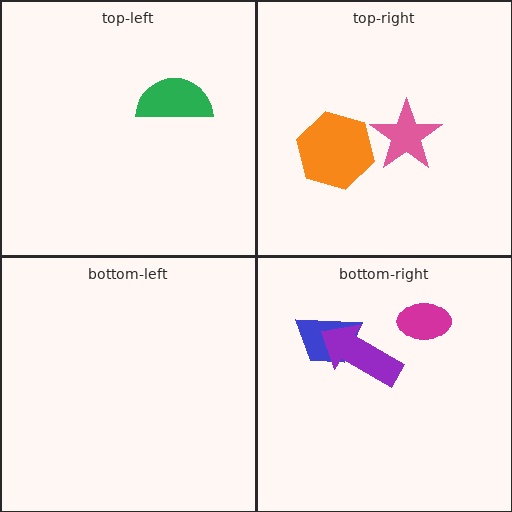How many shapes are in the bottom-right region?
3.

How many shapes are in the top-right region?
2.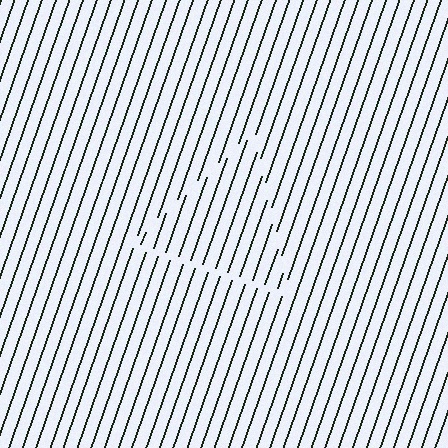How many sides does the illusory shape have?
3 sides — the line-ends trace a triangle.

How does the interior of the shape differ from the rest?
The interior of the shape contains the same grating, shifted by half a period — the contour is defined by the phase discontinuity where line-ends from the inner and outer gratings abut.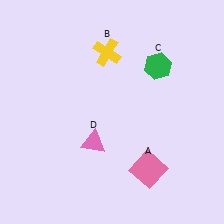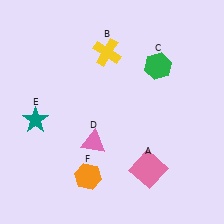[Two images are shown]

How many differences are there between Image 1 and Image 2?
There are 2 differences between the two images.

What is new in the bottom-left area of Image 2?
A teal star (E) was added in the bottom-left area of Image 2.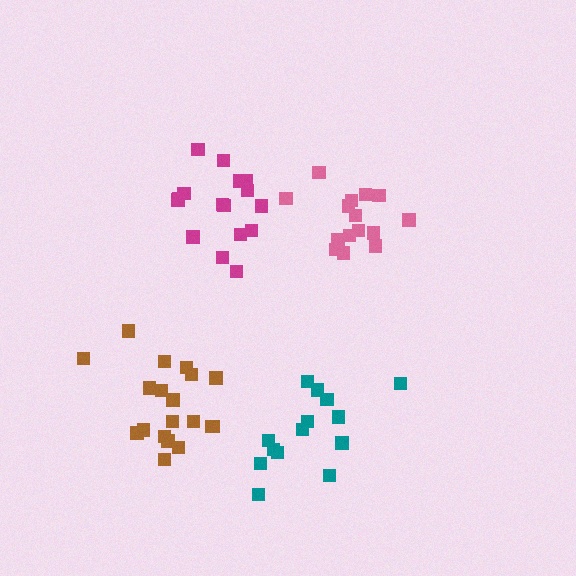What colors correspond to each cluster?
The clusters are colored: magenta, brown, teal, pink.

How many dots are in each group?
Group 1: 16 dots, Group 2: 19 dots, Group 3: 14 dots, Group 4: 15 dots (64 total).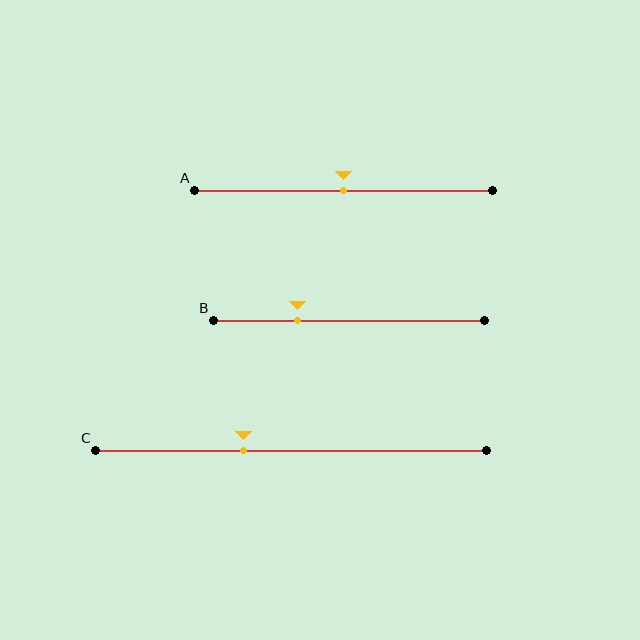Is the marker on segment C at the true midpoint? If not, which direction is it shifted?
No, the marker on segment C is shifted to the left by about 12% of the segment length.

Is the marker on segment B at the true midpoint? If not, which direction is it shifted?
No, the marker on segment B is shifted to the left by about 19% of the segment length.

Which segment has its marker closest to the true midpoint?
Segment A has its marker closest to the true midpoint.